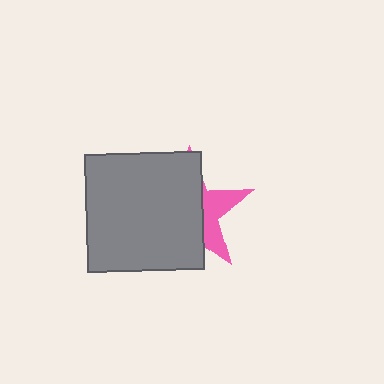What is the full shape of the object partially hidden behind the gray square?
The partially hidden object is a pink star.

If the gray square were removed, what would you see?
You would see the complete pink star.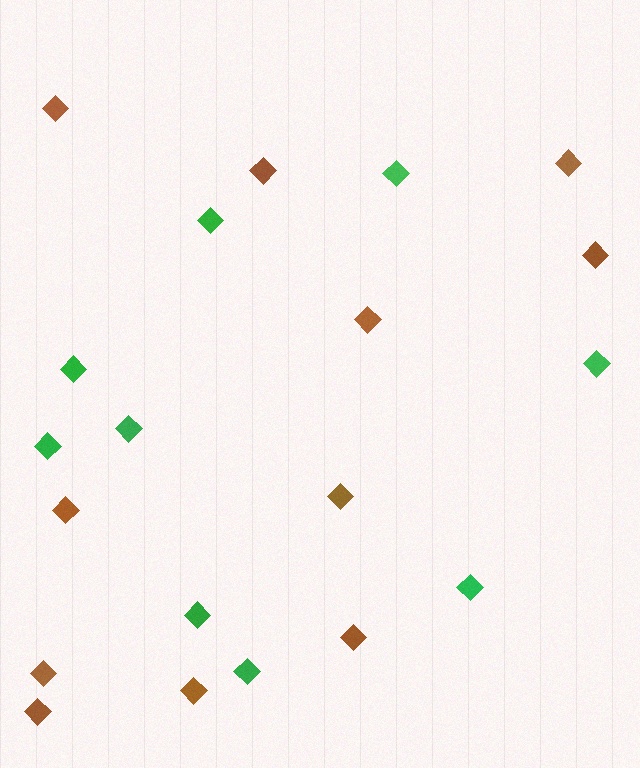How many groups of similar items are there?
There are 2 groups: one group of green diamonds (9) and one group of brown diamonds (11).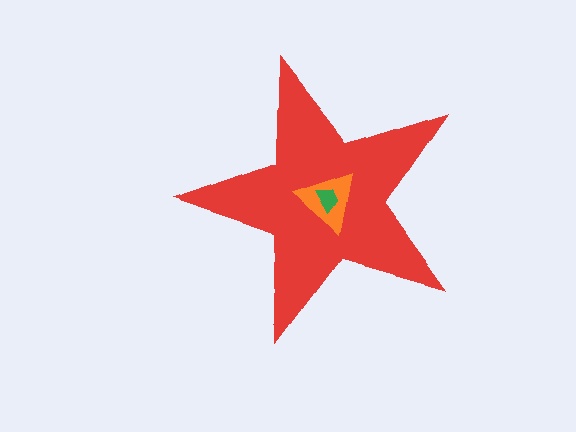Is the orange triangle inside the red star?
Yes.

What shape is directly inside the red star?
The orange triangle.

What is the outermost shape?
The red star.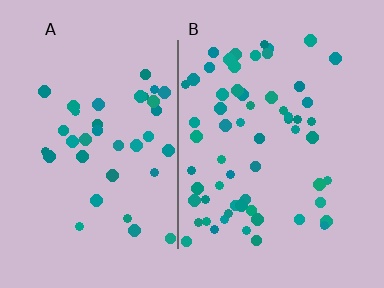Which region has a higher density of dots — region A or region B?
B (the right).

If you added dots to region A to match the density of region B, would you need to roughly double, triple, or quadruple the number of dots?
Approximately double.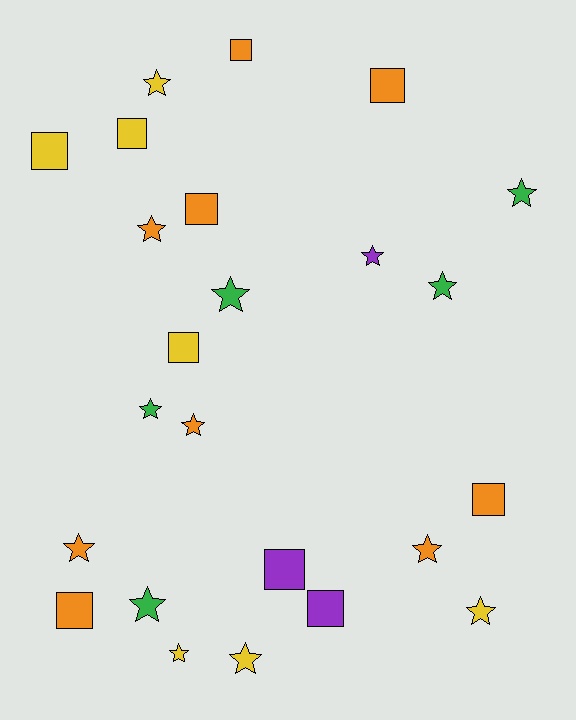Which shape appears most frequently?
Star, with 14 objects.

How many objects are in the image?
There are 24 objects.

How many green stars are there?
There are 5 green stars.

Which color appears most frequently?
Orange, with 9 objects.